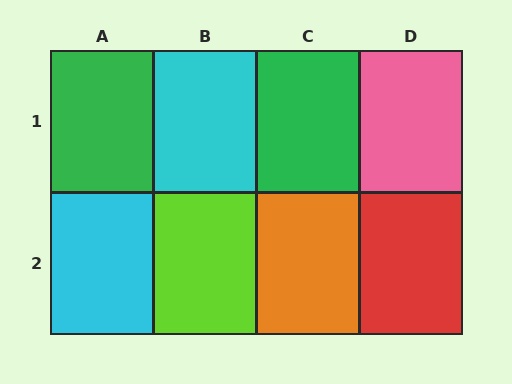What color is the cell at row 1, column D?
Pink.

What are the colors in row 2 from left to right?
Cyan, lime, orange, red.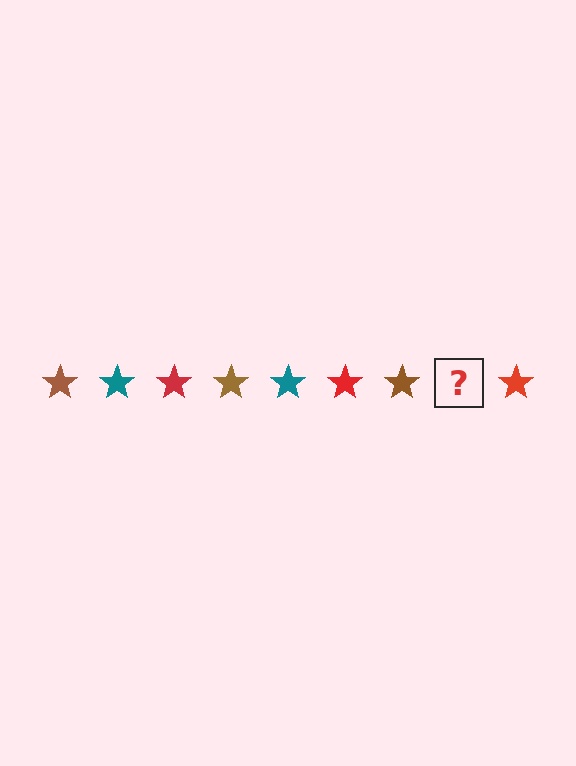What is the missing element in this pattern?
The missing element is a teal star.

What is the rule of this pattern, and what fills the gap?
The rule is that the pattern cycles through brown, teal, red stars. The gap should be filled with a teal star.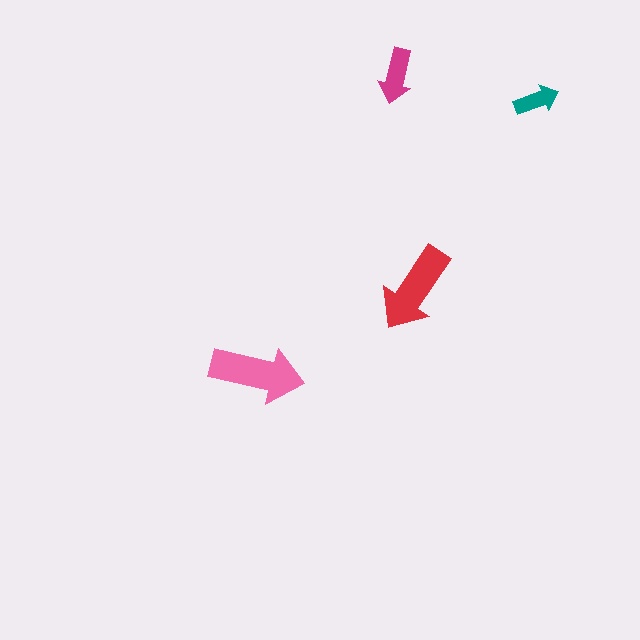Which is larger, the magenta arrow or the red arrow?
The red one.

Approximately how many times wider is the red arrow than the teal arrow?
About 2 times wider.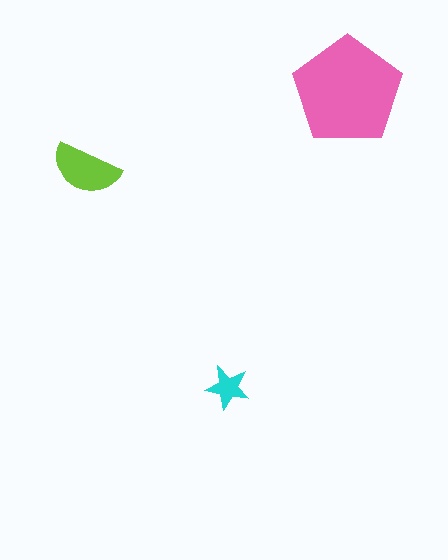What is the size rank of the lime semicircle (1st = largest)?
2nd.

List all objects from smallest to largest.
The cyan star, the lime semicircle, the pink pentagon.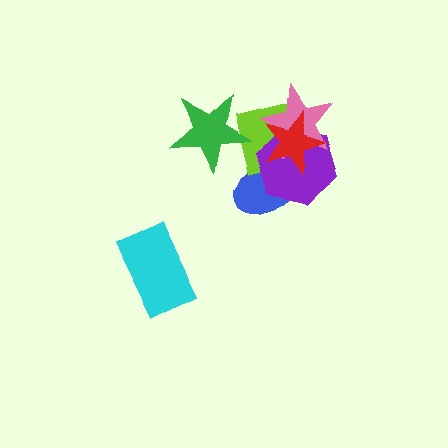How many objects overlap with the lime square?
5 objects overlap with the lime square.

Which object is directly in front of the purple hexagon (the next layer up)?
The pink star is directly in front of the purple hexagon.